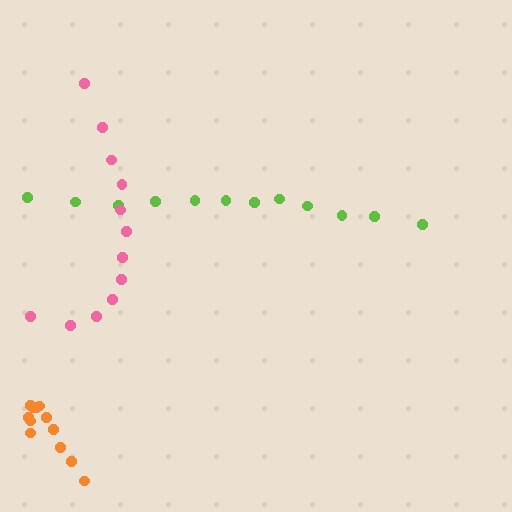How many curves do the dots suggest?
There are 3 distinct paths.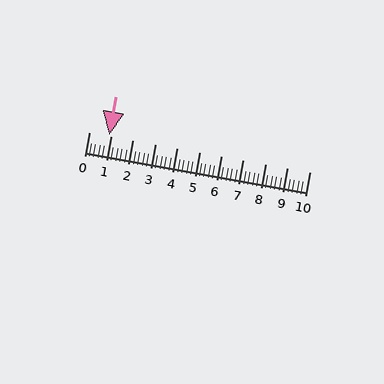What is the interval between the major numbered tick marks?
The major tick marks are spaced 1 units apart.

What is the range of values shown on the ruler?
The ruler shows values from 0 to 10.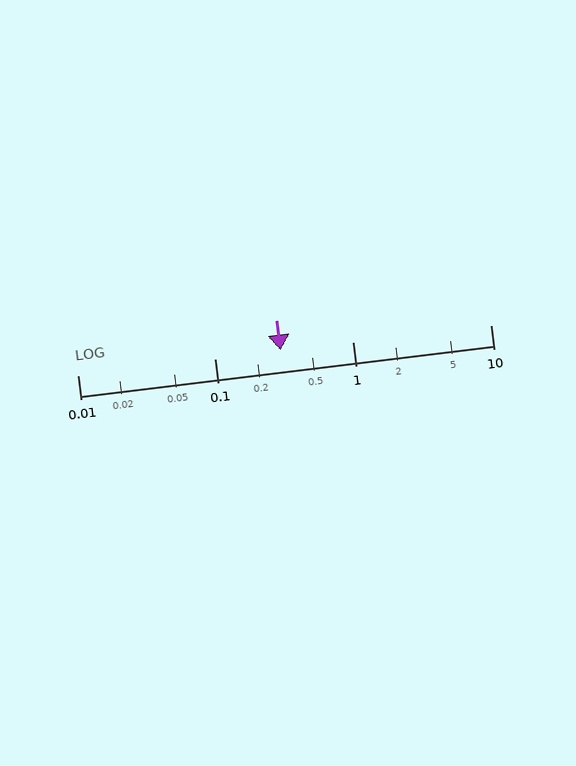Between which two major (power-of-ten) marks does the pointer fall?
The pointer is between 0.1 and 1.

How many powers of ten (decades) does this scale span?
The scale spans 3 decades, from 0.01 to 10.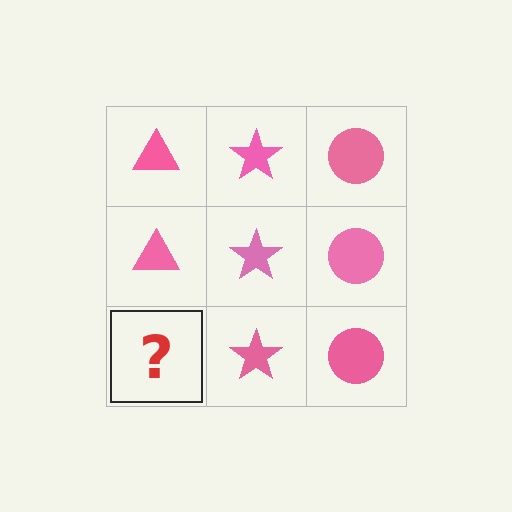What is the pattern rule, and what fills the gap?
The rule is that each column has a consistent shape. The gap should be filled with a pink triangle.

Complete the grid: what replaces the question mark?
The question mark should be replaced with a pink triangle.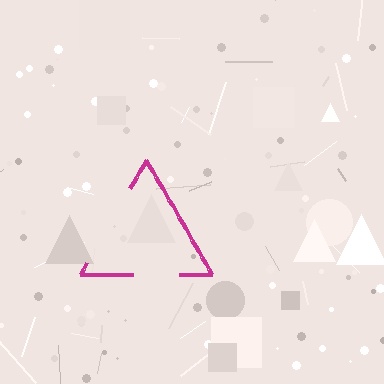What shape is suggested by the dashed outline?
The dashed outline suggests a triangle.